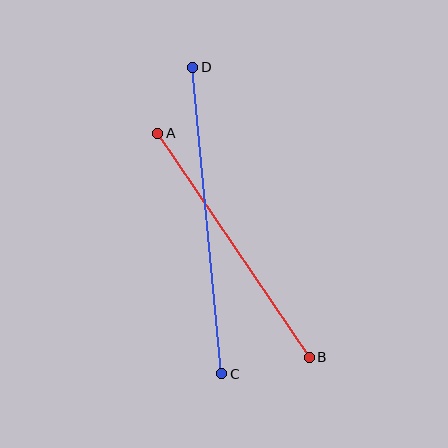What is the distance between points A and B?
The distance is approximately 270 pixels.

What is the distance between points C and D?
The distance is approximately 308 pixels.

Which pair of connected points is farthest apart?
Points C and D are farthest apart.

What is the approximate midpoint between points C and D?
The midpoint is at approximately (207, 220) pixels.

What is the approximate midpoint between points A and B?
The midpoint is at approximately (233, 245) pixels.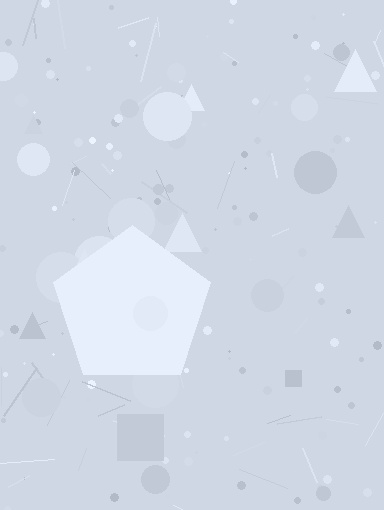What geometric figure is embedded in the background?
A pentagon is embedded in the background.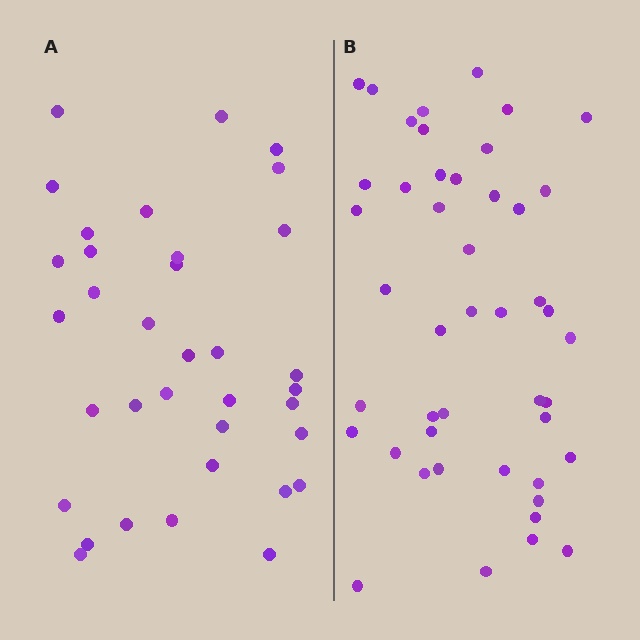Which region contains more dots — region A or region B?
Region B (the right region) has more dots.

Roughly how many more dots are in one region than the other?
Region B has roughly 12 or so more dots than region A.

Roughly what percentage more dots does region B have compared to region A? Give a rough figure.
About 30% more.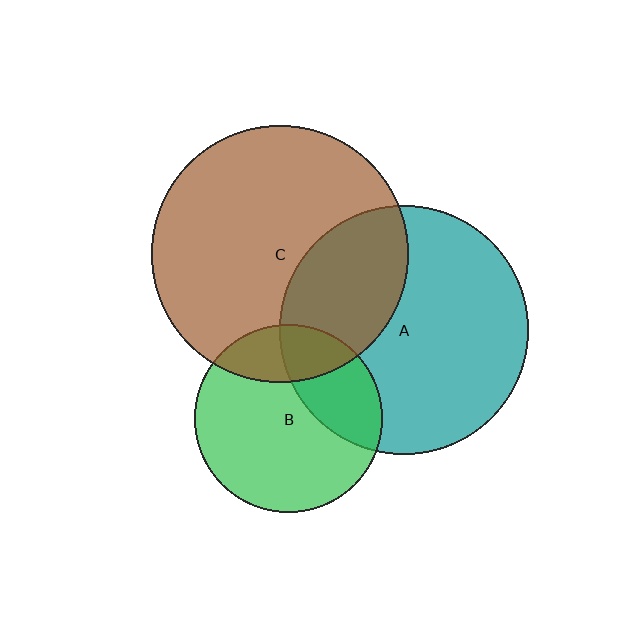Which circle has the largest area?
Circle C (brown).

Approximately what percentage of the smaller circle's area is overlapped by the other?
Approximately 30%.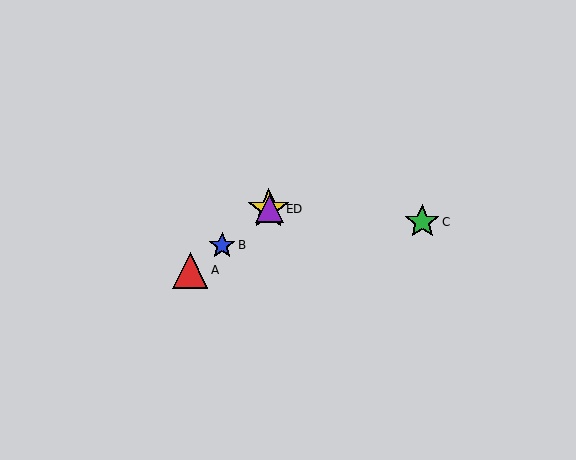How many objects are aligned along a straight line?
4 objects (A, B, D, E) are aligned along a straight line.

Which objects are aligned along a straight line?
Objects A, B, D, E are aligned along a straight line.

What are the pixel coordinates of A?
Object A is at (190, 270).